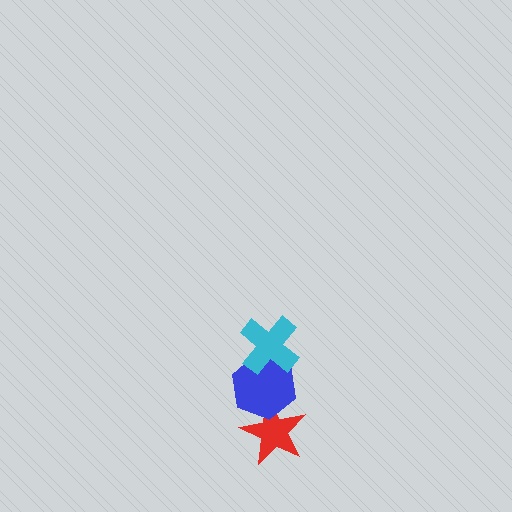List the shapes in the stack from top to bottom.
From top to bottom: the cyan cross, the blue hexagon, the red star.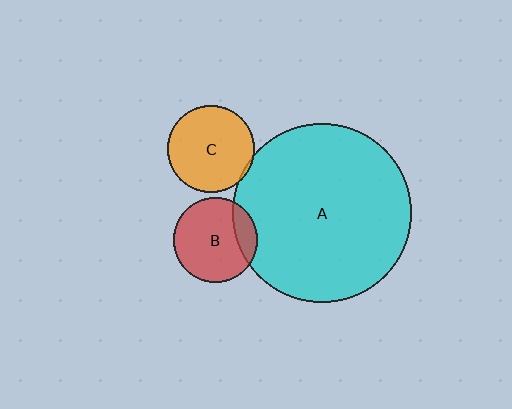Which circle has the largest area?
Circle A (cyan).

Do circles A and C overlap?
Yes.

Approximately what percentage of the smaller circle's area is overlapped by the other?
Approximately 5%.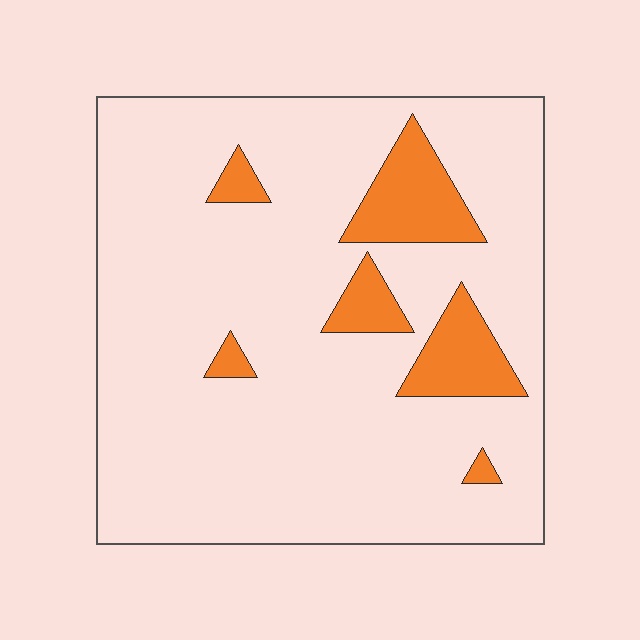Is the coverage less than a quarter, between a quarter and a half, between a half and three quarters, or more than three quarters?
Less than a quarter.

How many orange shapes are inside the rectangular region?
6.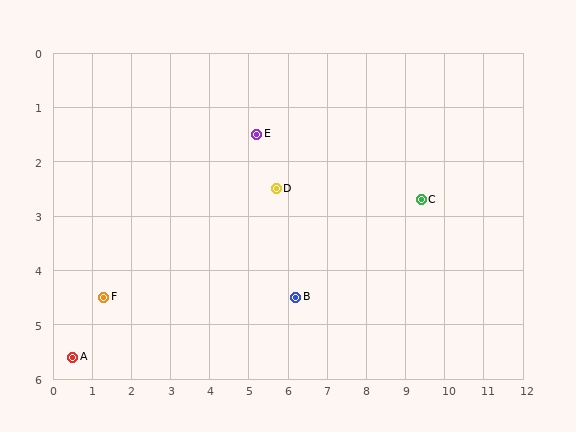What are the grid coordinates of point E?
Point E is at approximately (5.2, 1.5).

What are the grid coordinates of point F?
Point F is at approximately (1.3, 4.5).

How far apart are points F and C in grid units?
Points F and C are about 8.3 grid units apart.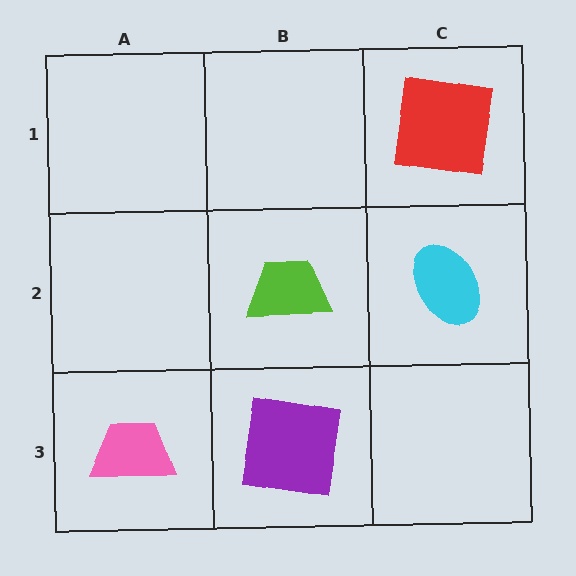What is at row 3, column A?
A pink trapezoid.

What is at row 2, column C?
A cyan ellipse.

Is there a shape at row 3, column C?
No, that cell is empty.